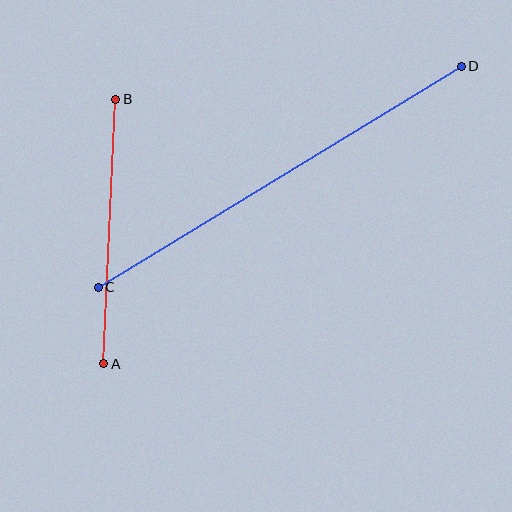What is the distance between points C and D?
The distance is approximately 425 pixels.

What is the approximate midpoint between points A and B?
The midpoint is at approximately (110, 231) pixels.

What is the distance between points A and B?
The distance is approximately 265 pixels.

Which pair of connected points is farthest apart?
Points C and D are farthest apart.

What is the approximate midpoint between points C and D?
The midpoint is at approximately (280, 177) pixels.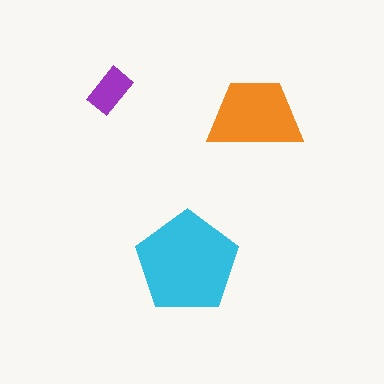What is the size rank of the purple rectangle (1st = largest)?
3rd.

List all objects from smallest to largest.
The purple rectangle, the orange trapezoid, the cyan pentagon.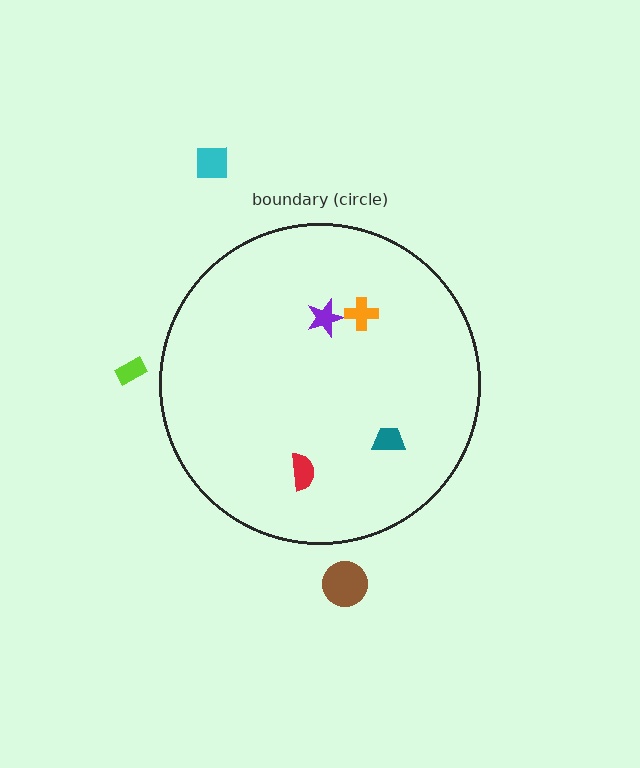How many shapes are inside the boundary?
4 inside, 3 outside.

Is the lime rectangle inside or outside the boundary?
Outside.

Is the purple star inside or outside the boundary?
Inside.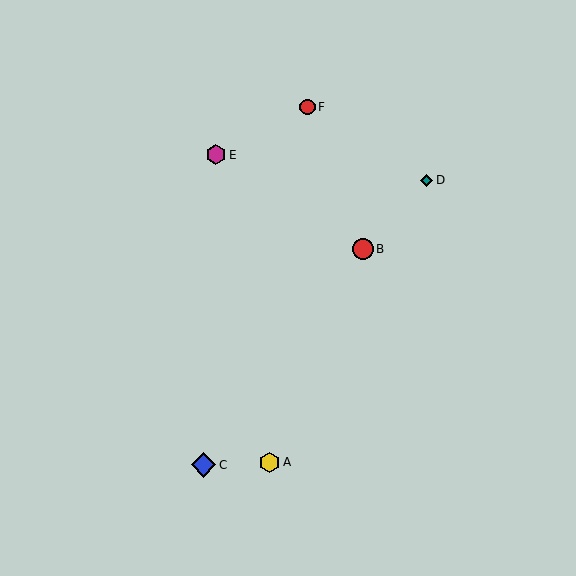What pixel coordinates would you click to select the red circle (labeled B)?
Click at (363, 249) to select the red circle B.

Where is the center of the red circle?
The center of the red circle is at (363, 249).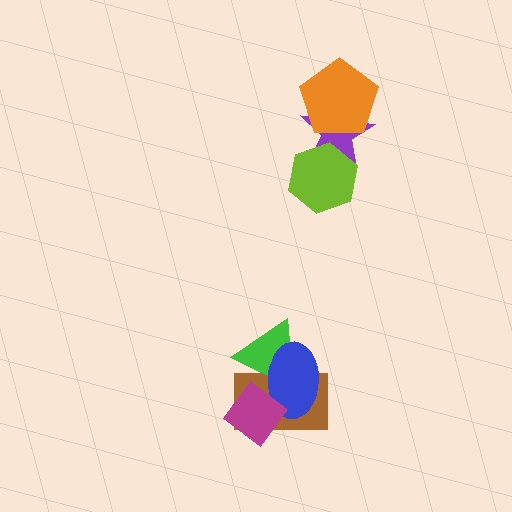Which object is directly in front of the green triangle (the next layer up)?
The blue ellipse is directly in front of the green triangle.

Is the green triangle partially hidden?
Yes, it is partially covered by another shape.